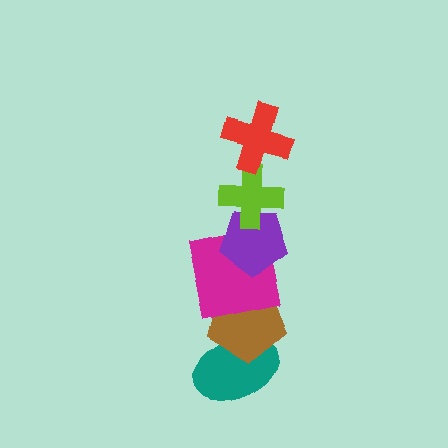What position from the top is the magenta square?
The magenta square is 4th from the top.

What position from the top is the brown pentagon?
The brown pentagon is 5th from the top.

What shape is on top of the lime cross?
The red cross is on top of the lime cross.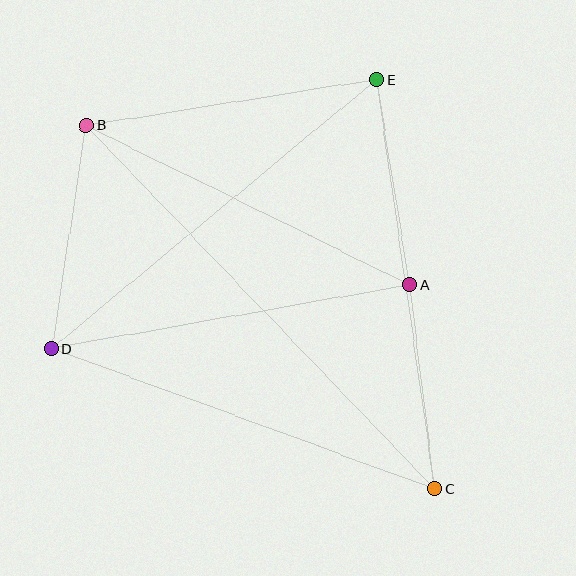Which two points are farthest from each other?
Points B and C are farthest from each other.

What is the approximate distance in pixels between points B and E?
The distance between B and E is approximately 294 pixels.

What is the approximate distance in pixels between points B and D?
The distance between B and D is approximately 226 pixels.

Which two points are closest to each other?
Points A and C are closest to each other.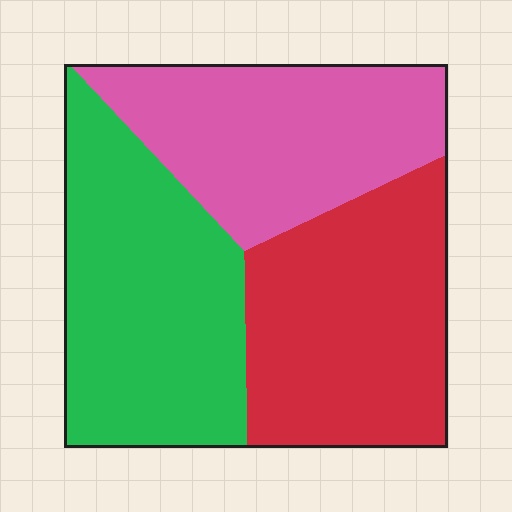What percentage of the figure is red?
Red takes up about one third (1/3) of the figure.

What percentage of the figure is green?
Green covers roughly 35% of the figure.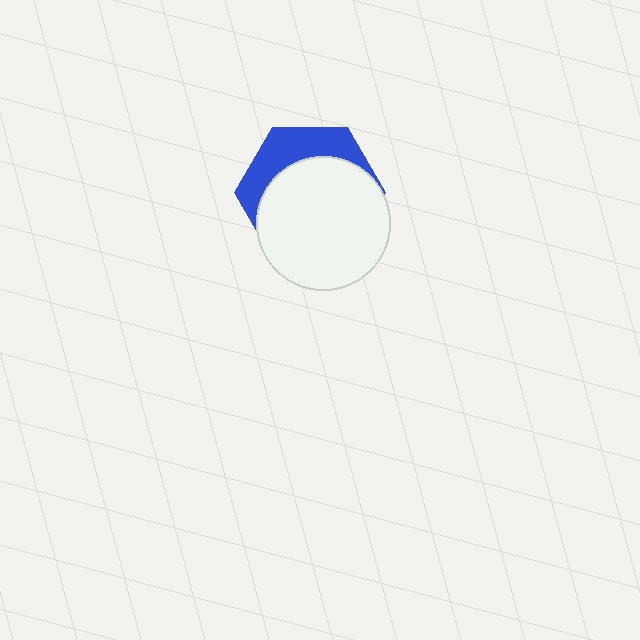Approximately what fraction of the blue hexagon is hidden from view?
Roughly 68% of the blue hexagon is hidden behind the white circle.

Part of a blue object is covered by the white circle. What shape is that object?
It is a hexagon.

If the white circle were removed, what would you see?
You would see the complete blue hexagon.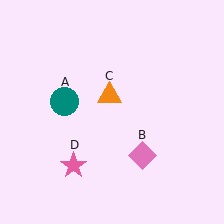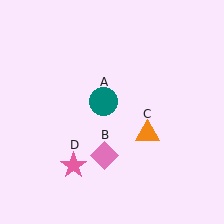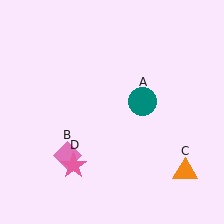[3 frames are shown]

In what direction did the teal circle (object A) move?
The teal circle (object A) moved right.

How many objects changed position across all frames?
3 objects changed position: teal circle (object A), pink diamond (object B), orange triangle (object C).